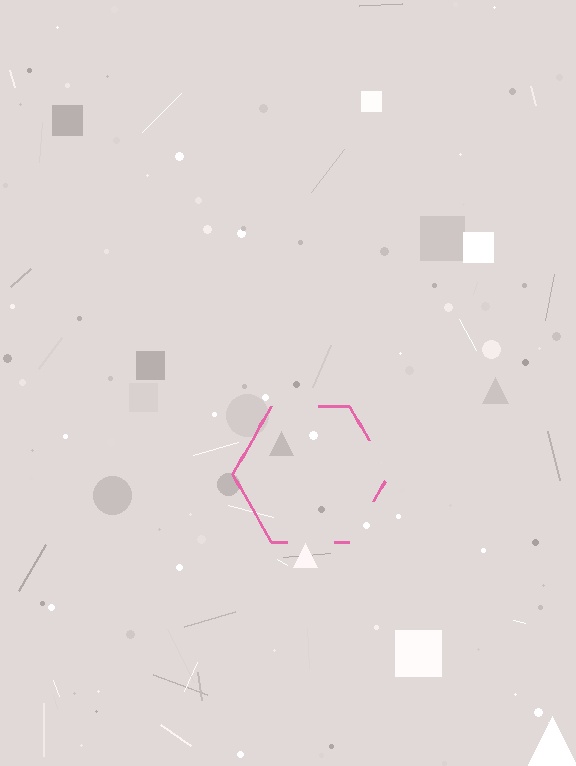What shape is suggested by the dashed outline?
The dashed outline suggests a hexagon.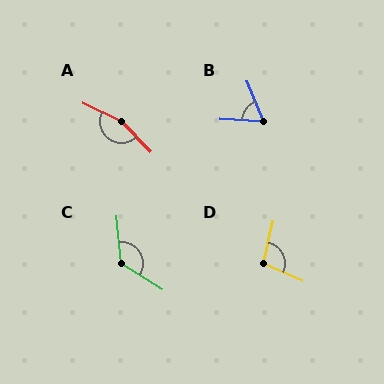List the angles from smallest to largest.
B (65°), D (101°), C (128°), A (160°).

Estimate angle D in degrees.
Approximately 101 degrees.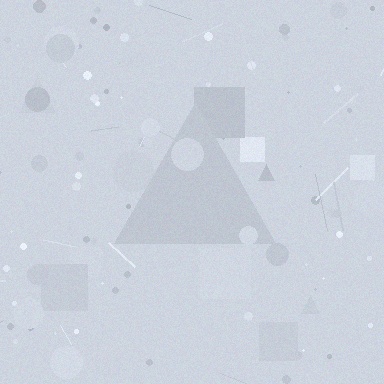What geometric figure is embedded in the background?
A triangle is embedded in the background.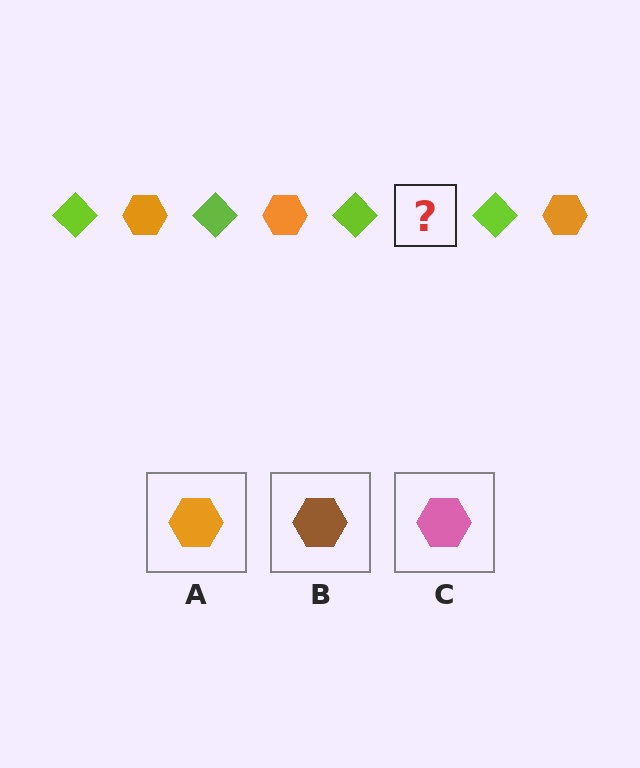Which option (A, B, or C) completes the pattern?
A.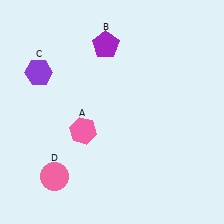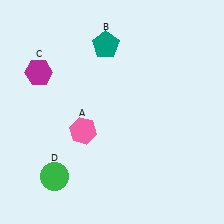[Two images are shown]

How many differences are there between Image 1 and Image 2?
There are 3 differences between the two images.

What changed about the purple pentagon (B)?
In Image 1, B is purple. In Image 2, it changed to teal.